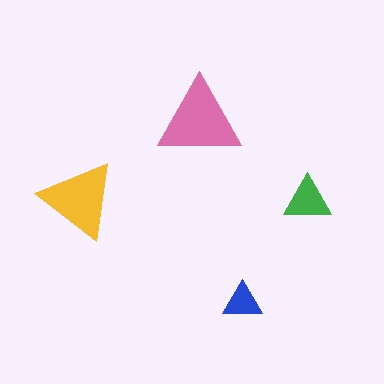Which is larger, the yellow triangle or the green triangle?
The yellow one.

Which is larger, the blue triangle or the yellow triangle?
The yellow one.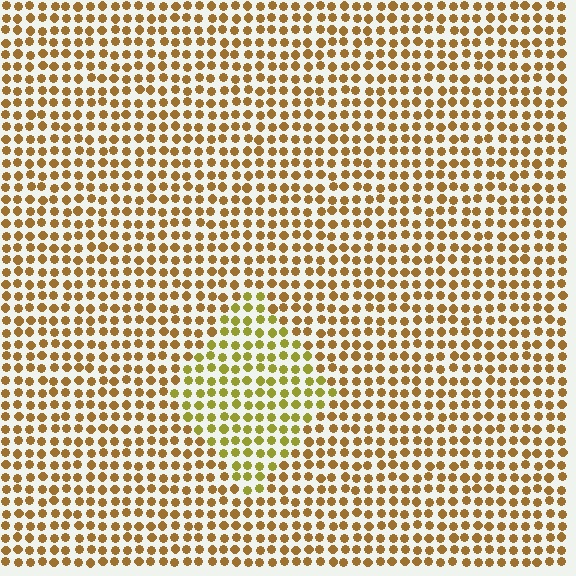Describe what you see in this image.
The image is filled with small brown elements in a uniform arrangement. A diamond-shaped region is visible where the elements are tinted to a slightly different hue, forming a subtle color boundary.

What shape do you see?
I see a diamond.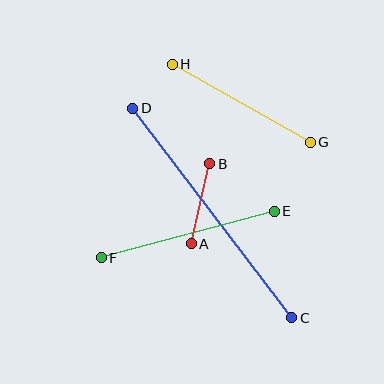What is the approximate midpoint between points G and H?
The midpoint is at approximately (241, 103) pixels.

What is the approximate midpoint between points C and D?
The midpoint is at approximately (212, 213) pixels.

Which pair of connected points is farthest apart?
Points C and D are farthest apart.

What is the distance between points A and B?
The distance is approximately 82 pixels.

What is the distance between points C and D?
The distance is approximately 263 pixels.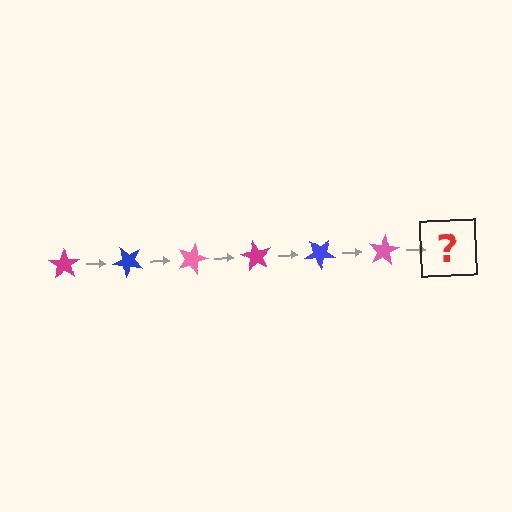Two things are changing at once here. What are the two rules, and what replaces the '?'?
The two rules are that it rotates 45 degrees each step and the color cycles through magenta, blue, and pink. The '?' should be a magenta star, rotated 270 degrees from the start.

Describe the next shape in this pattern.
It should be a magenta star, rotated 270 degrees from the start.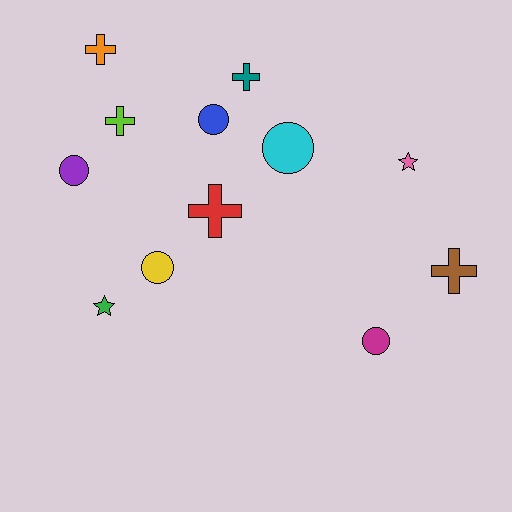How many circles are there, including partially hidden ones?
There are 5 circles.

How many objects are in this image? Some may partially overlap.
There are 12 objects.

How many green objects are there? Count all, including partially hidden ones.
There is 1 green object.